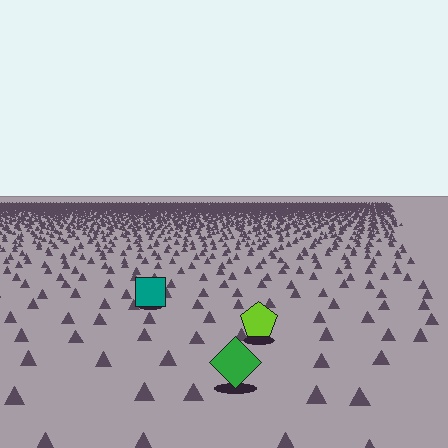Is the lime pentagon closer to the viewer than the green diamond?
No. The green diamond is closer — you can tell from the texture gradient: the ground texture is coarser near it.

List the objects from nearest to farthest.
From nearest to farthest: the green diamond, the lime pentagon, the teal square.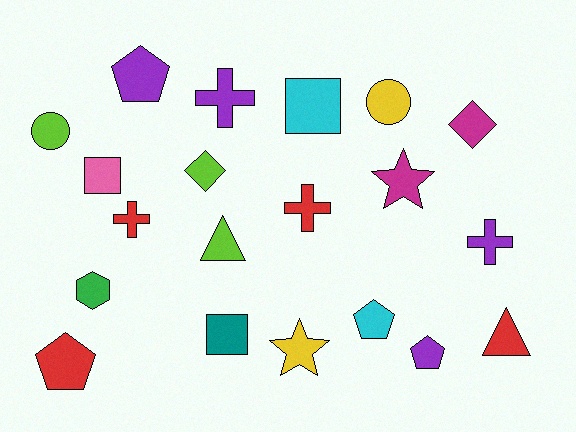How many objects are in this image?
There are 20 objects.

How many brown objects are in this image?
There are no brown objects.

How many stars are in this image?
There are 2 stars.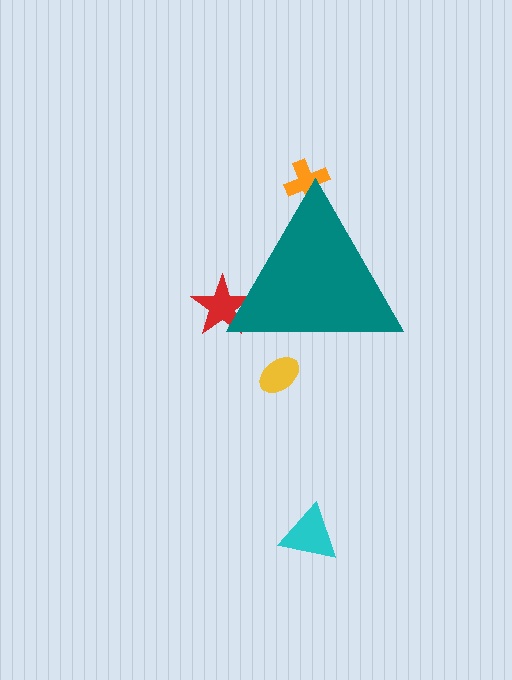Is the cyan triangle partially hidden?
No, the cyan triangle is fully visible.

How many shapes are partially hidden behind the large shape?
3 shapes are partially hidden.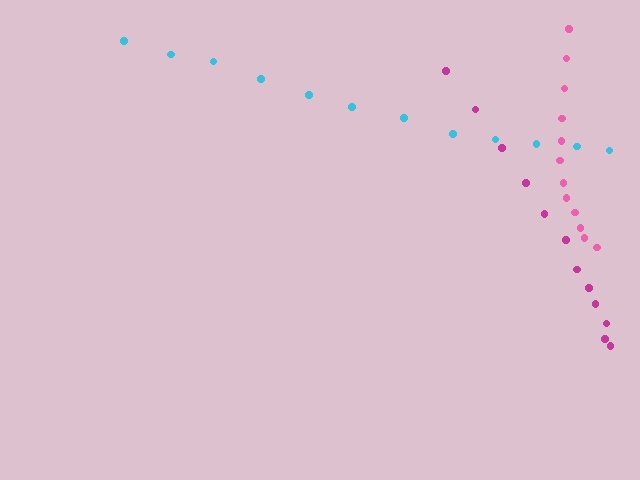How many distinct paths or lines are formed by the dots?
There are 3 distinct paths.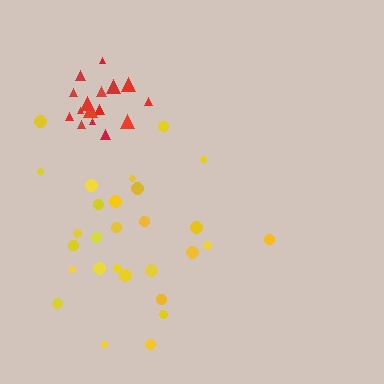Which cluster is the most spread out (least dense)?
Yellow.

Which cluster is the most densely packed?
Red.